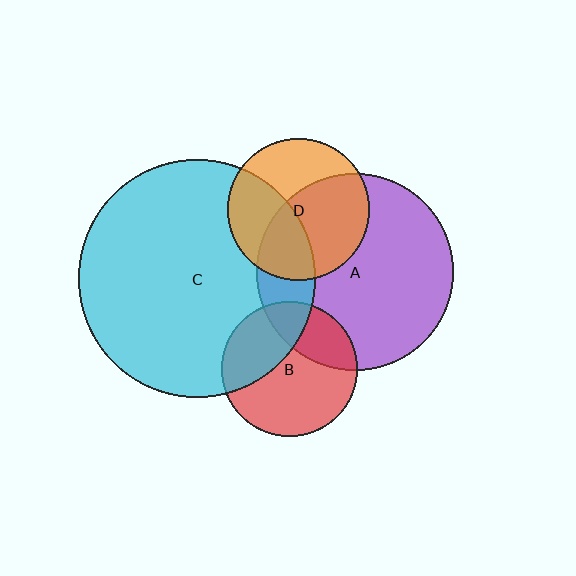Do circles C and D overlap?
Yes.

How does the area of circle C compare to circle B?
Approximately 3.1 times.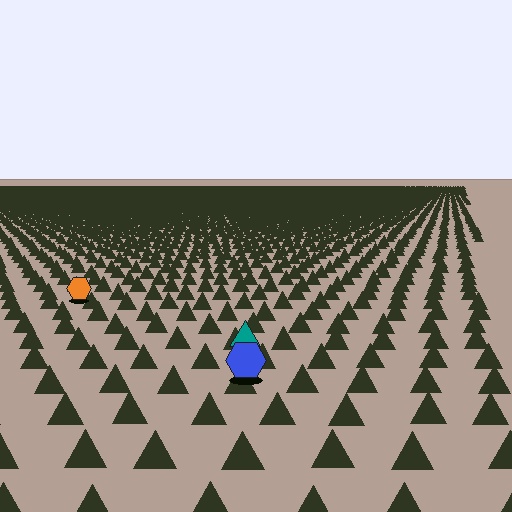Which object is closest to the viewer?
The blue hexagon is closest. The texture marks near it are larger and more spread out.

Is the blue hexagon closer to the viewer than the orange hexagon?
Yes. The blue hexagon is closer — you can tell from the texture gradient: the ground texture is coarser near it.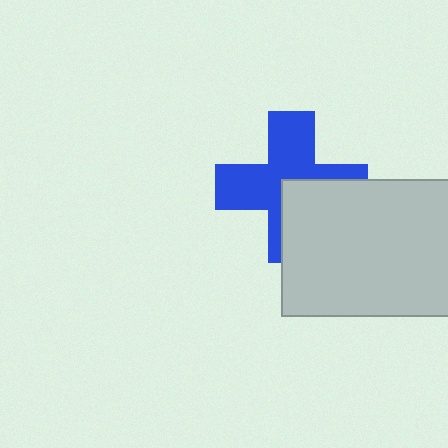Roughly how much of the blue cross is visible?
About half of it is visible (roughly 63%).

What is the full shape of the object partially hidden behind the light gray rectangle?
The partially hidden object is a blue cross.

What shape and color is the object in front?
The object in front is a light gray rectangle.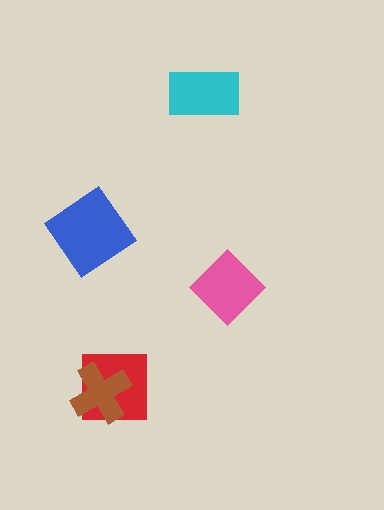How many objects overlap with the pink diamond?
0 objects overlap with the pink diamond.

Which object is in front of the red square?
The brown cross is in front of the red square.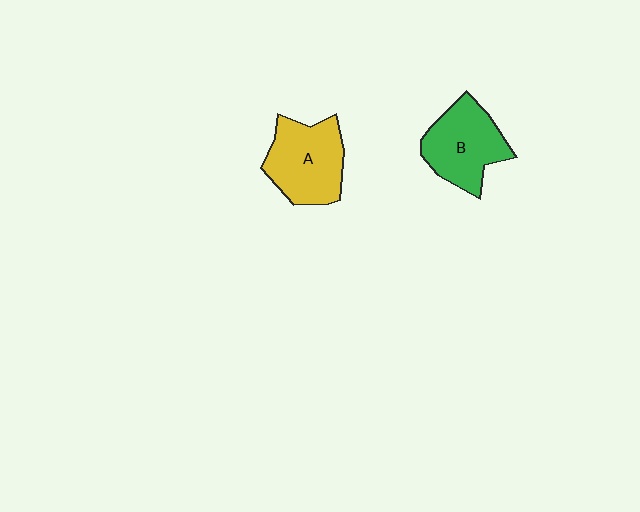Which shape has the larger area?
Shape A (yellow).